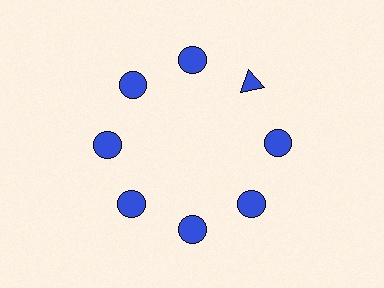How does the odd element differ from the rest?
It has a different shape: triangle instead of circle.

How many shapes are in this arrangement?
There are 8 shapes arranged in a ring pattern.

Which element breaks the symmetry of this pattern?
The blue triangle at roughly the 2 o'clock position breaks the symmetry. All other shapes are blue circles.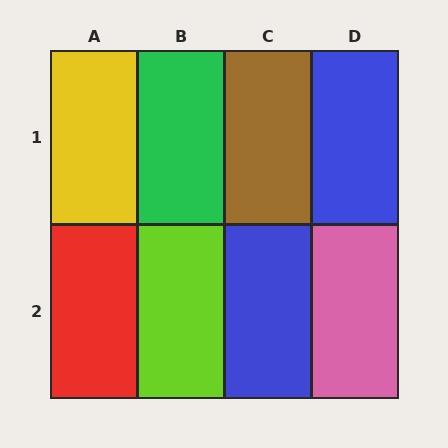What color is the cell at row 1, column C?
Brown.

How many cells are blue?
2 cells are blue.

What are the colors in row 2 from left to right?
Red, lime, blue, pink.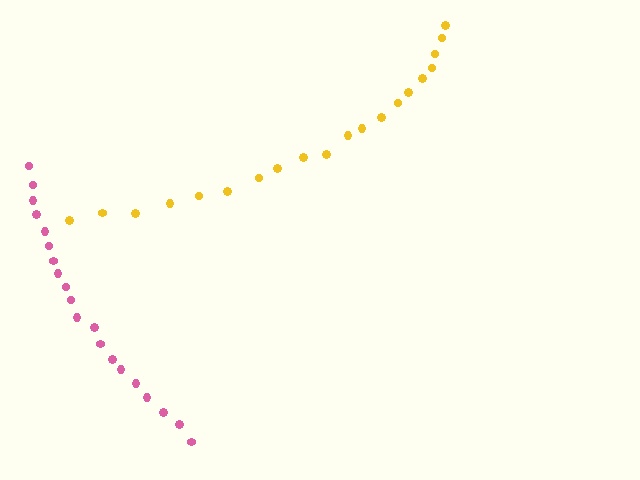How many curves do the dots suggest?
There are 2 distinct paths.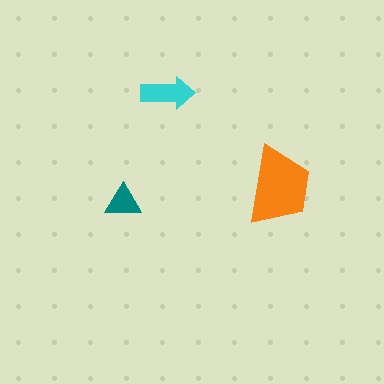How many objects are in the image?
There are 3 objects in the image.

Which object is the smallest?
The teal triangle.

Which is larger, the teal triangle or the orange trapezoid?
The orange trapezoid.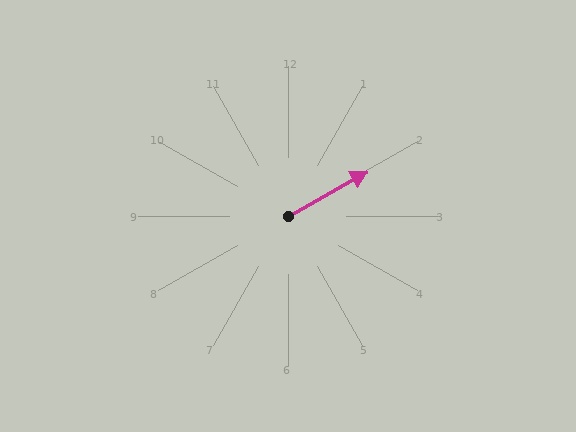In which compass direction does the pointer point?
Northeast.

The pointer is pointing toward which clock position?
Roughly 2 o'clock.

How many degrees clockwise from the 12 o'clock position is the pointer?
Approximately 61 degrees.